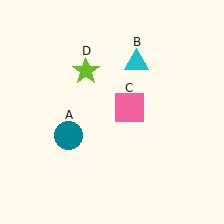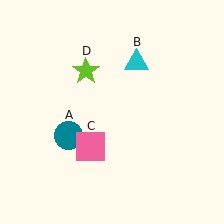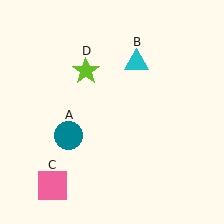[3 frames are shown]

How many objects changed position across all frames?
1 object changed position: pink square (object C).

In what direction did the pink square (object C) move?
The pink square (object C) moved down and to the left.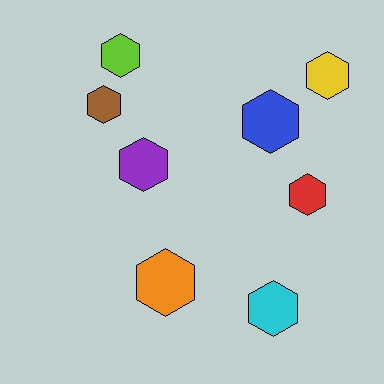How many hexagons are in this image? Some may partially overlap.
There are 8 hexagons.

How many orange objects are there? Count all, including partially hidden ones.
There is 1 orange object.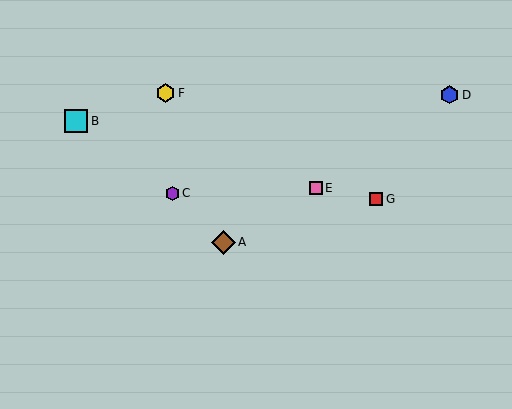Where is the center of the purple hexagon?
The center of the purple hexagon is at (172, 193).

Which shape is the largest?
The brown diamond (labeled A) is the largest.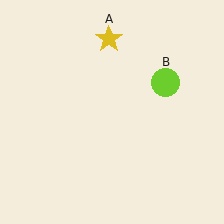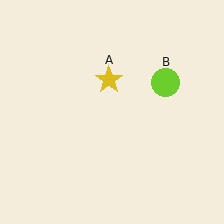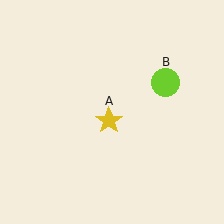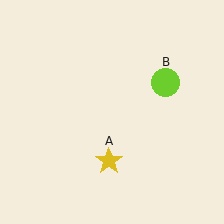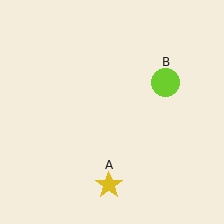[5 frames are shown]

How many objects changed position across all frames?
1 object changed position: yellow star (object A).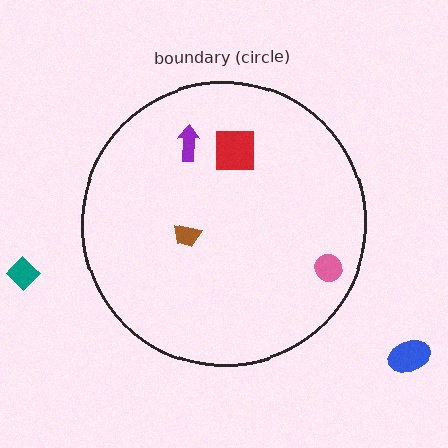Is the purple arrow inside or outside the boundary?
Inside.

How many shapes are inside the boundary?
4 inside, 2 outside.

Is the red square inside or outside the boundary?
Inside.